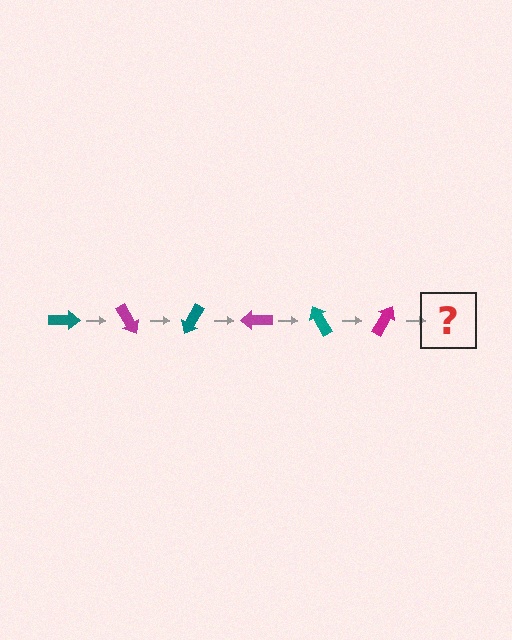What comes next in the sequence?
The next element should be a teal arrow, rotated 360 degrees from the start.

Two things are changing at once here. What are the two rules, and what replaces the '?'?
The two rules are that it rotates 60 degrees each step and the color cycles through teal and magenta. The '?' should be a teal arrow, rotated 360 degrees from the start.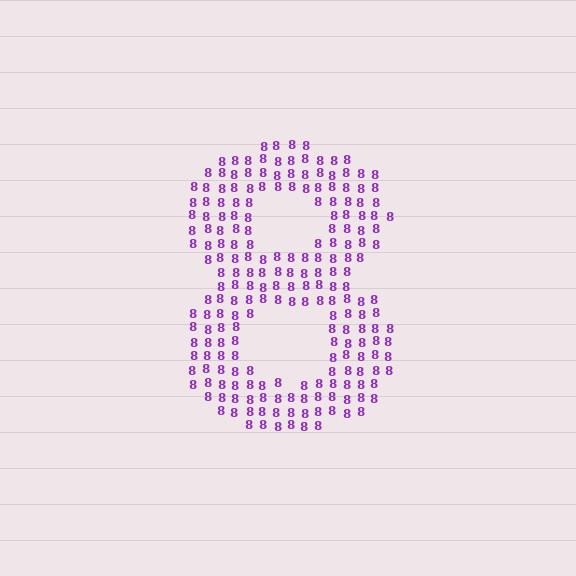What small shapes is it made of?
It is made of small digit 8's.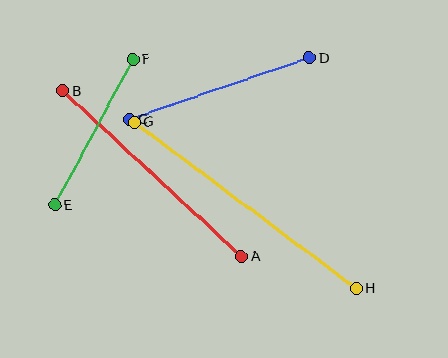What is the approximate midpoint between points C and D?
The midpoint is at approximately (219, 89) pixels.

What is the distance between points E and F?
The distance is approximately 165 pixels.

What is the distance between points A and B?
The distance is approximately 243 pixels.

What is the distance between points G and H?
The distance is approximately 278 pixels.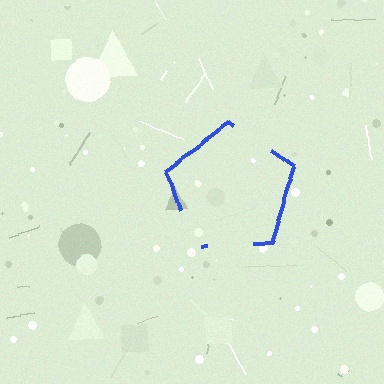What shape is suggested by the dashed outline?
The dashed outline suggests a pentagon.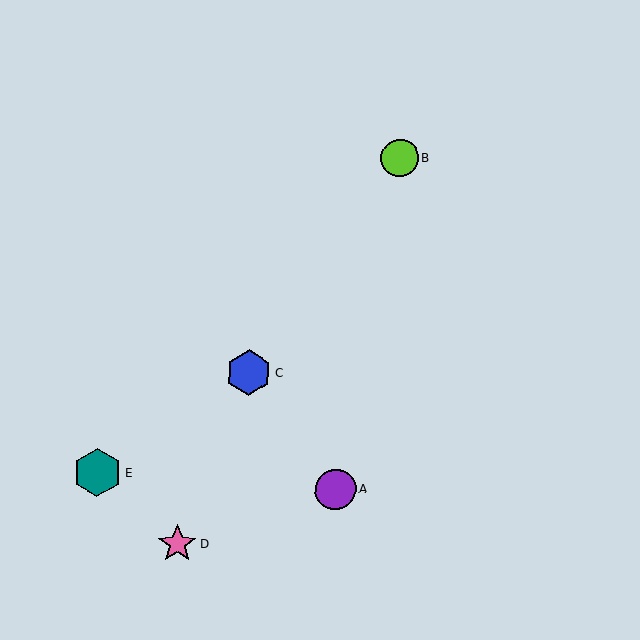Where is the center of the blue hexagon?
The center of the blue hexagon is at (249, 373).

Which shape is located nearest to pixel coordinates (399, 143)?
The lime circle (labeled B) at (400, 158) is nearest to that location.